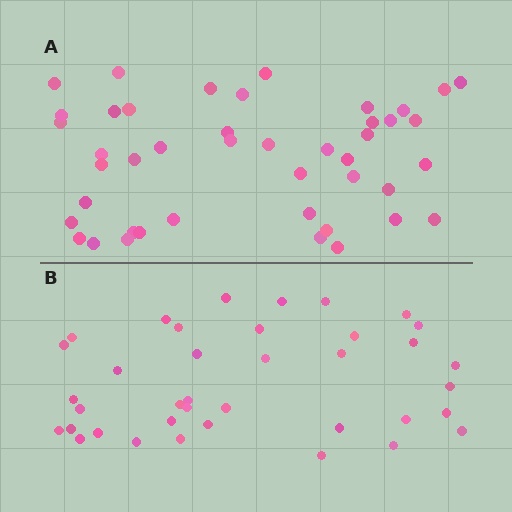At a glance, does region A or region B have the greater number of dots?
Region A (the top region) has more dots.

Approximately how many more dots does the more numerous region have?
Region A has about 6 more dots than region B.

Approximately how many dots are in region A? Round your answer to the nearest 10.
About 40 dots. (The exact count is 44, which rounds to 40.)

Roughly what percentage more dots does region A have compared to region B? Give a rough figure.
About 15% more.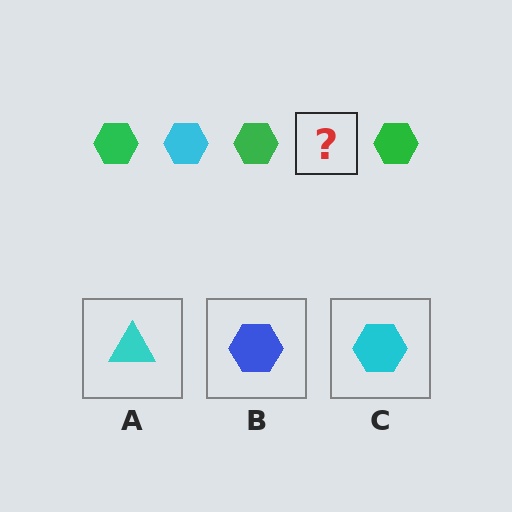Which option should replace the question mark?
Option C.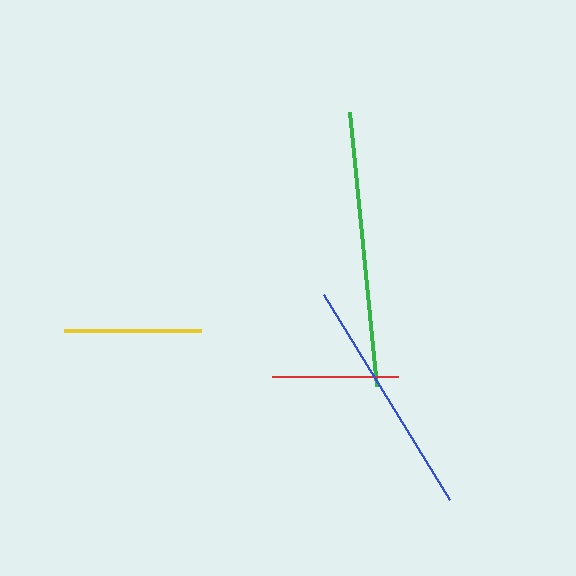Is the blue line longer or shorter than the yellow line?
The blue line is longer than the yellow line.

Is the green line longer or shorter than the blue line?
The green line is longer than the blue line.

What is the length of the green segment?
The green segment is approximately 275 pixels long.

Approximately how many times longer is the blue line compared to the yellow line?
The blue line is approximately 1.8 times the length of the yellow line.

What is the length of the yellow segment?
The yellow segment is approximately 137 pixels long.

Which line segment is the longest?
The green line is the longest at approximately 275 pixels.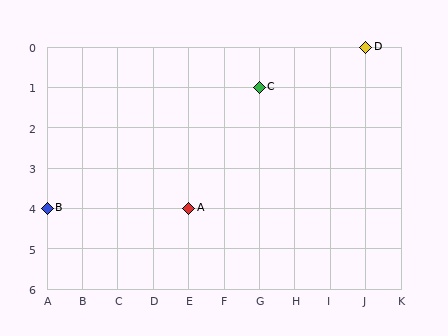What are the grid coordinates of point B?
Point B is at grid coordinates (A, 4).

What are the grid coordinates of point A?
Point A is at grid coordinates (E, 4).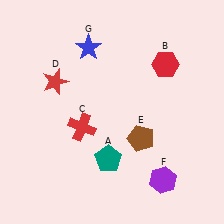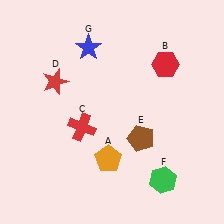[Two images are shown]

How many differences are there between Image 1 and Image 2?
There are 2 differences between the two images.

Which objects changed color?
A changed from teal to orange. F changed from purple to green.